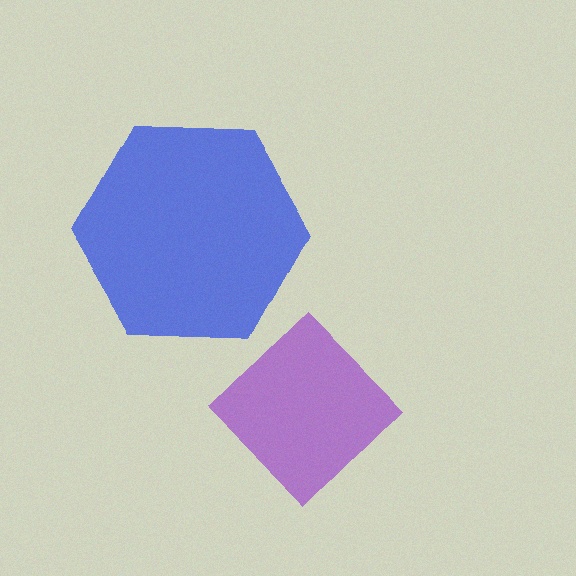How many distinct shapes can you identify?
There are 2 distinct shapes: a blue hexagon, a purple diamond.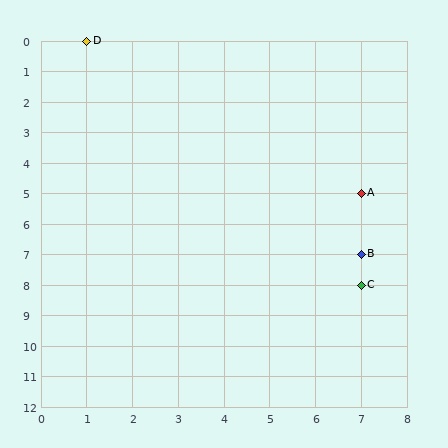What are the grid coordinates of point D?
Point D is at grid coordinates (1, 0).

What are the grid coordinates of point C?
Point C is at grid coordinates (7, 8).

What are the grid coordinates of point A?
Point A is at grid coordinates (7, 5).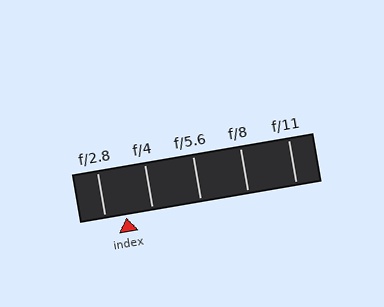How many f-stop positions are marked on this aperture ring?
There are 5 f-stop positions marked.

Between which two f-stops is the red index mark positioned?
The index mark is between f/2.8 and f/4.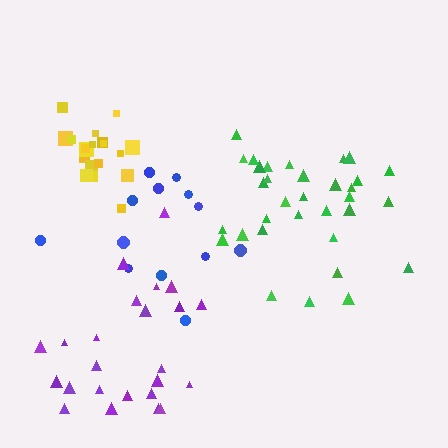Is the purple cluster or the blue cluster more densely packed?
Purple.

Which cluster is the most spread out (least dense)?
Blue.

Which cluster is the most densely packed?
Yellow.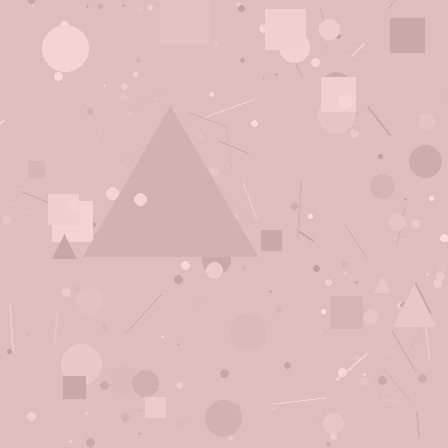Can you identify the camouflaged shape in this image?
The camouflaged shape is a triangle.